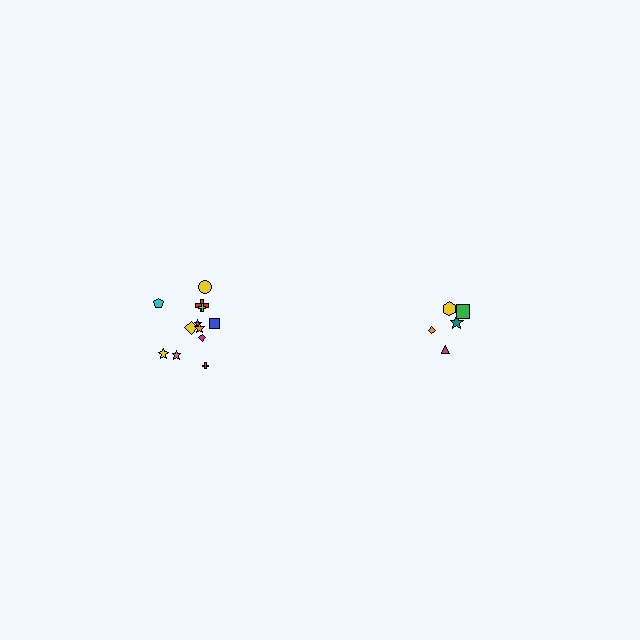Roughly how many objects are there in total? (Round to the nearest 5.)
Roughly 15 objects in total.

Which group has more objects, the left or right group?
The left group.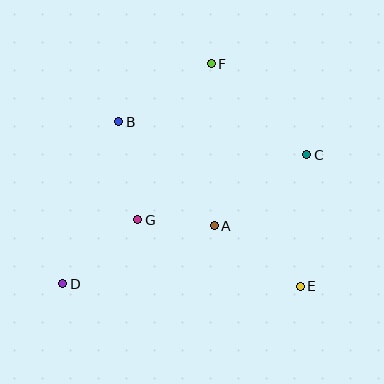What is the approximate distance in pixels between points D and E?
The distance between D and E is approximately 237 pixels.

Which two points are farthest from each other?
Points C and D are farthest from each other.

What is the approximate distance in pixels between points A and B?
The distance between A and B is approximately 141 pixels.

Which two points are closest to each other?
Points A and G are closest to each other.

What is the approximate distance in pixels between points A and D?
The distance between A and D is approximately 162 pixels.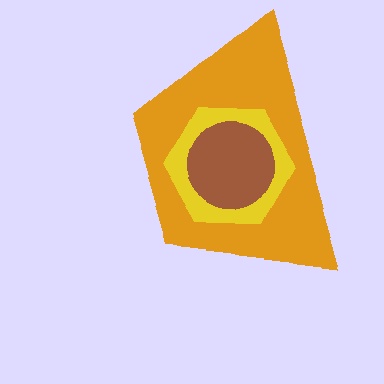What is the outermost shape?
The orange trapezoid.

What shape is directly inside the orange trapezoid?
The yellow hexagon.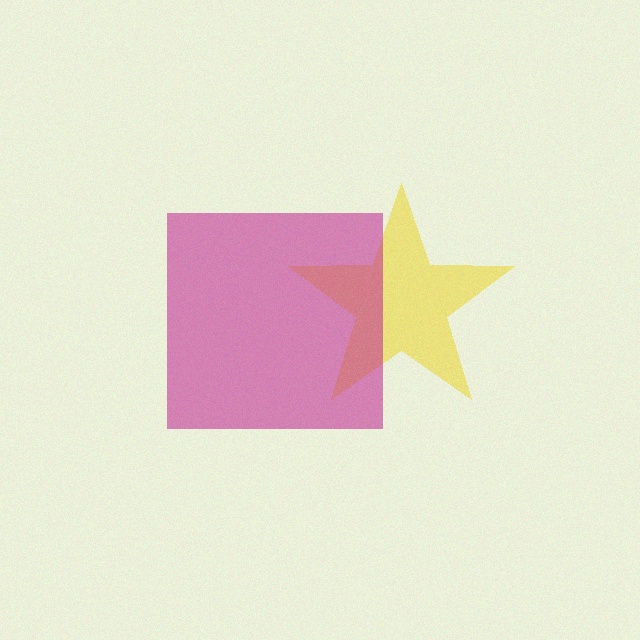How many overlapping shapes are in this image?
There are 2 overlapping shapes in the image.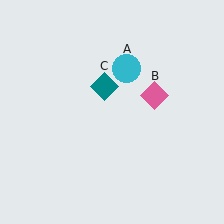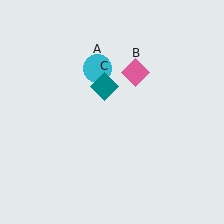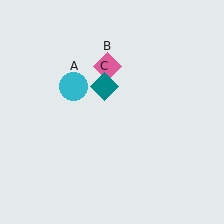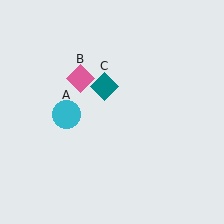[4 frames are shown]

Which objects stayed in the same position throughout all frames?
Teal diamond (object C) remained stationary.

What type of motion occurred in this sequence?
The cyan circle (object A), pink diamond (object B) rotated counterclockwise around the center of the scene.